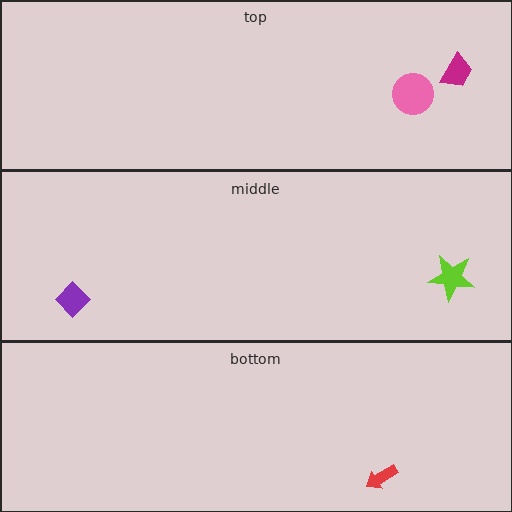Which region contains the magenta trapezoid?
The top region.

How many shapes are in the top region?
2.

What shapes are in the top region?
The pink circle, the magenta trapezoid.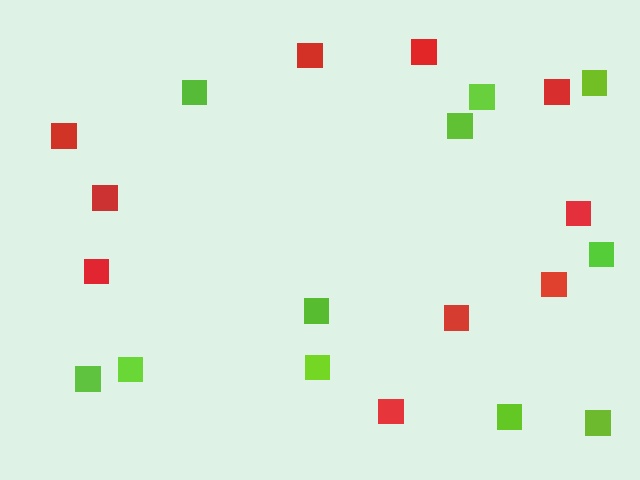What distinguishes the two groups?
There are 2 groups: one group of lime squares (11) and one group of red squares (10).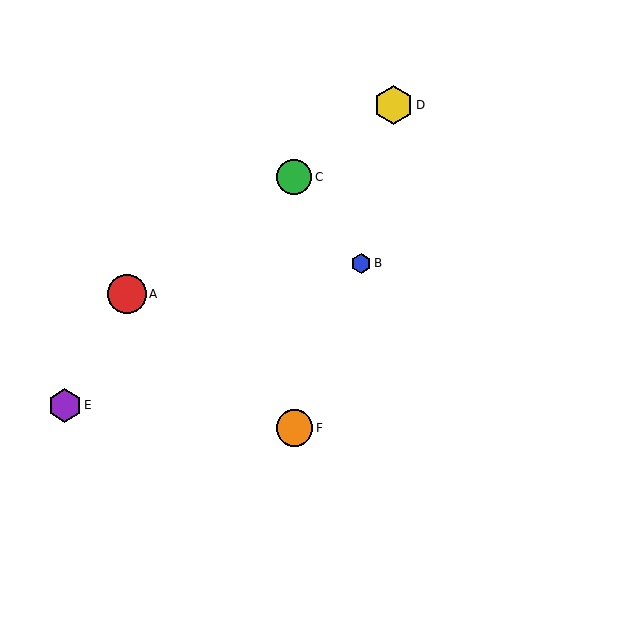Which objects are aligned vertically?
Objects C, F are aligned vertically.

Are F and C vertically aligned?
Yes, both are at x≈294.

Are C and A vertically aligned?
No, C is at x≈294 and A is at x≈127.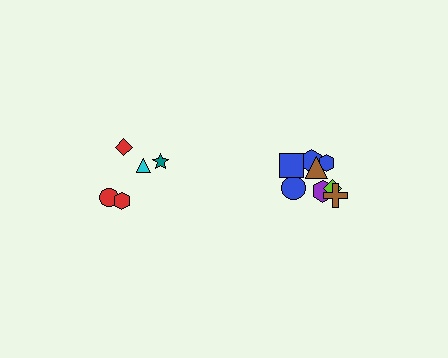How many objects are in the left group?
There are 5 objects.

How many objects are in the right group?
There are 8 objects.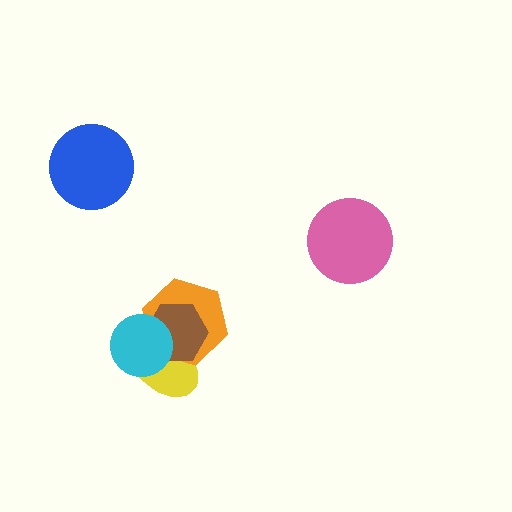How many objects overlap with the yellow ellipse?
3 objects overlap with the yellow ellipse.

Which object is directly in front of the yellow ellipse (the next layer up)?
The orange hexagon is directly in front of the yellow ellipse.